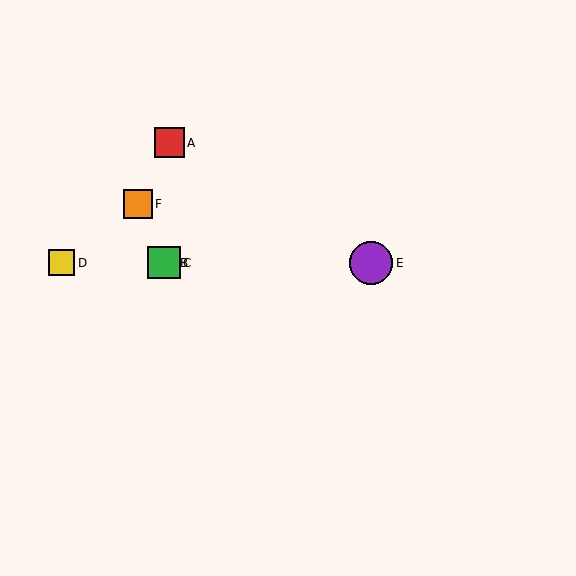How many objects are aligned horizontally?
4 objects (B, C, D, E) are aligned horizontally.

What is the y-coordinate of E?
Object E is at y≈263.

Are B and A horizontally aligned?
No, B is at y≈263 and A is at y≈143.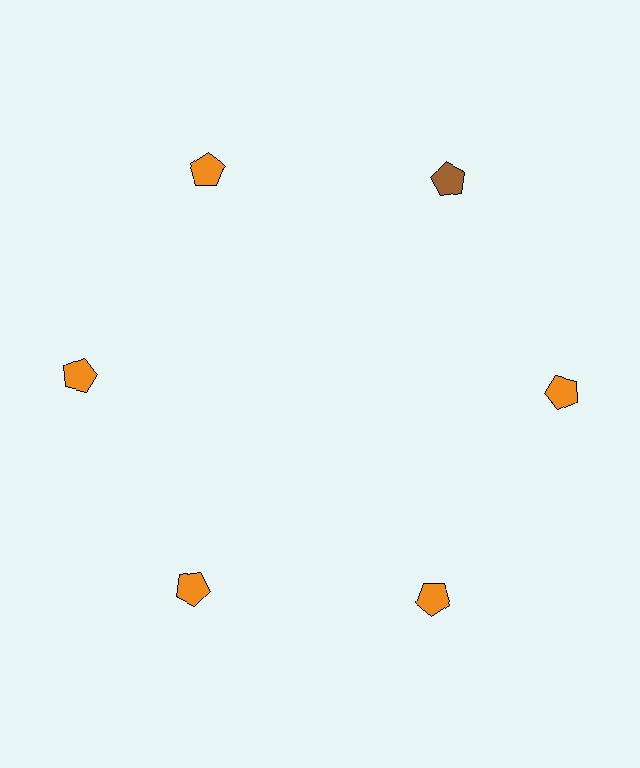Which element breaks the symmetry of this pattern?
The brown pentagon at roughly the 1 o'clock position breaks the symmetry. All other shapes are orange pentagons.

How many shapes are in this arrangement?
There are 6 shapes arranged in a ring pattern.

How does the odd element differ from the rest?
It has a different color: brown instead of orange.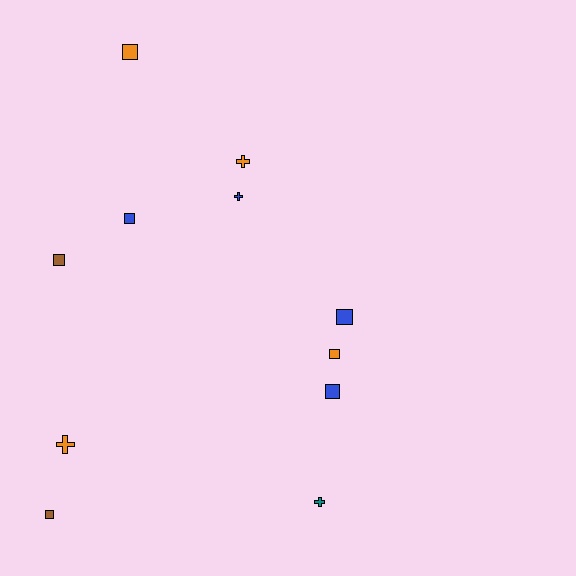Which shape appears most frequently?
Square, with 7 objects.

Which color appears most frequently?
Blue, with 4 objects.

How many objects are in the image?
There are 11 objects.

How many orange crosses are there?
There are 2 orange crosses.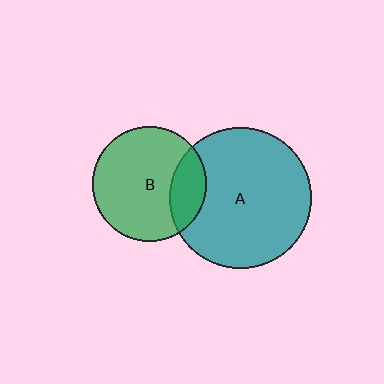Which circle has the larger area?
Circle A (teal).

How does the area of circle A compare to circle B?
Approximately 1.5 times.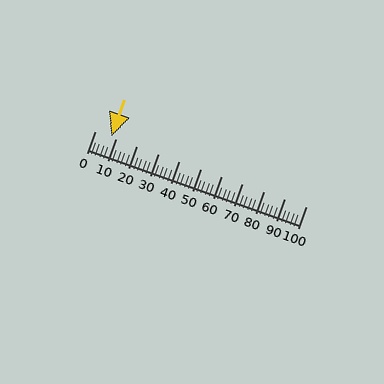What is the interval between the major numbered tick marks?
The major tick marks are spaced 10 units apart.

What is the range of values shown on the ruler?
The ruler shows values from 0 to 100.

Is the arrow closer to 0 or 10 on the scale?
The arrow is closer to 10.